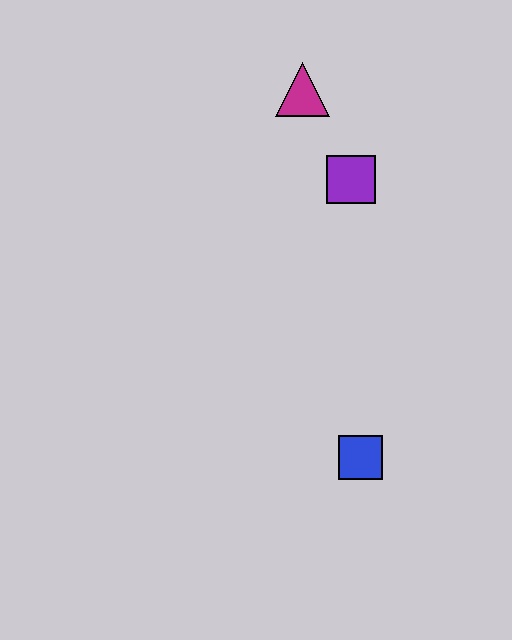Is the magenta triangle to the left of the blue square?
Yes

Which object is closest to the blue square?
The purple square is closest to the blue square.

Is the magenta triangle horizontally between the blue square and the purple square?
No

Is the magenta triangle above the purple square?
Yes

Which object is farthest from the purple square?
The blue square is farthest from the purple square.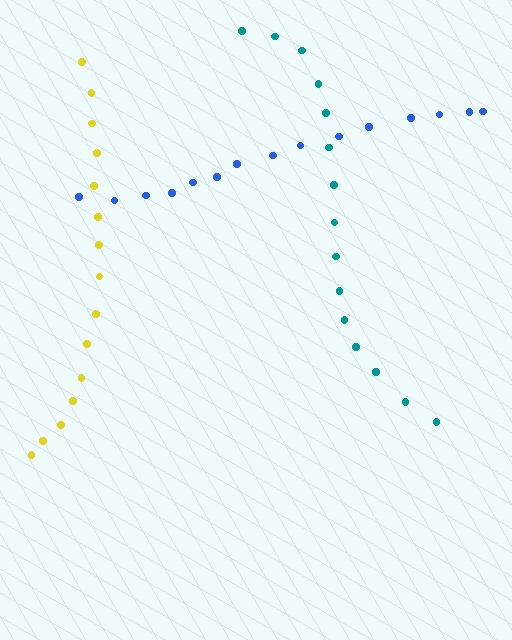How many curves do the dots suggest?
There are 3 distinct paths.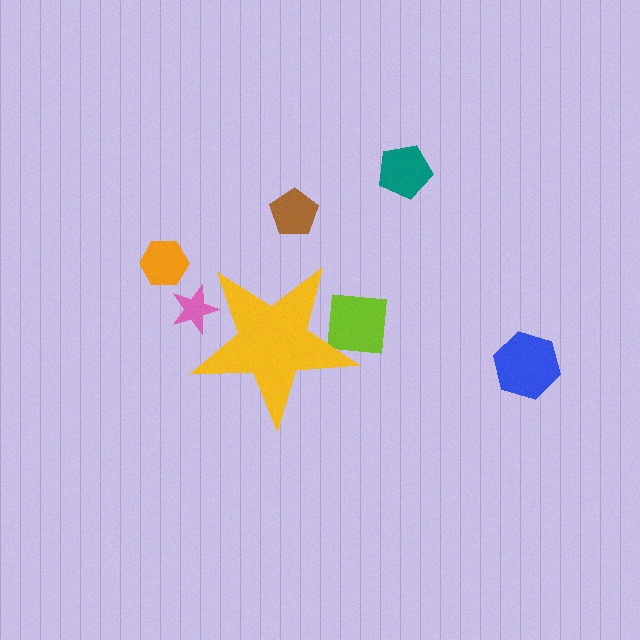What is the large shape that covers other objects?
A yellow star.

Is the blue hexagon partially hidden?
No, the blue hexagon is fully visible.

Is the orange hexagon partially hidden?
No, the orange hexagon is fully visible.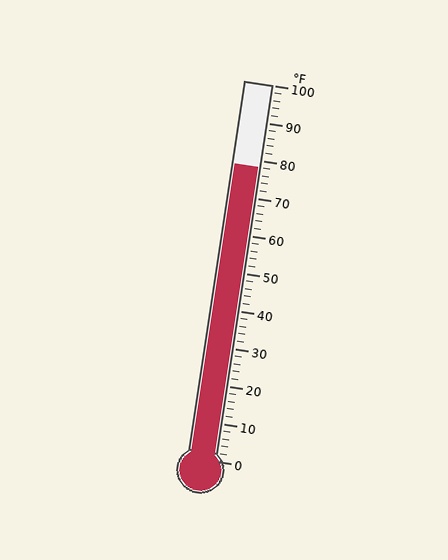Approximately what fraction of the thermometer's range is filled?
The thermometer is filled to approximately 80% of its range.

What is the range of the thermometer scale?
The thermometer scale ranges from 0°F to 100°F.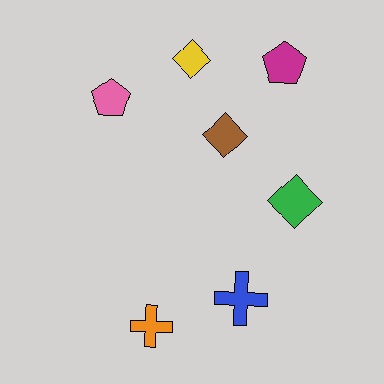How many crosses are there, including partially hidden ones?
There are 2 crosses.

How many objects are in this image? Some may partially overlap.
There are 7 objects.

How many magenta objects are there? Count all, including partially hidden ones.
There is 1 magenta object.